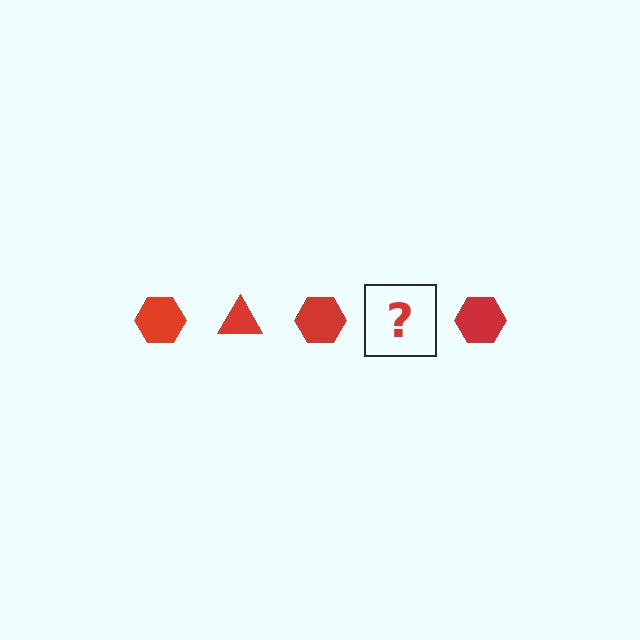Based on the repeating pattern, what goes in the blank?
The blank should be a red triangle.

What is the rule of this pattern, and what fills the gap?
The rule is that the pattern cycles through hexagon, triangle shapes in red. The gap should be filled with a red triangle.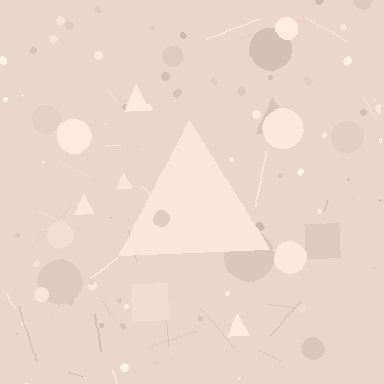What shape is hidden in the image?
A triangle is hidden in the image.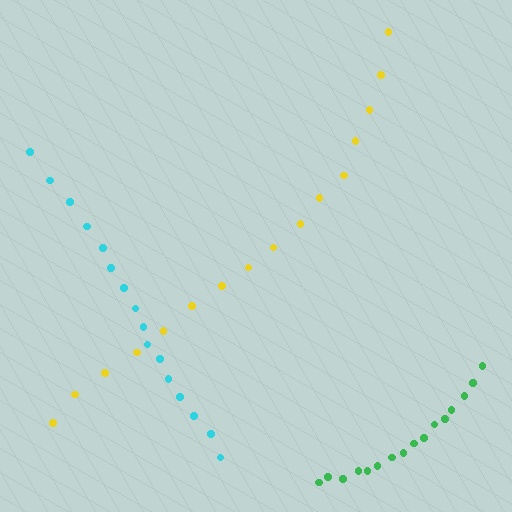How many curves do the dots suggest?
There are 3 distinct paths.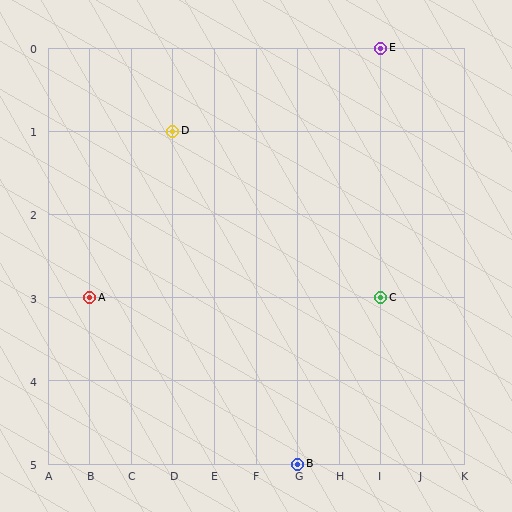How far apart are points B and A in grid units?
Points B and A are 5 columns and 2 rows apart (about 5.4 grid units diagonally).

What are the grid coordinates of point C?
Point C is at grid coordinates (I, 3).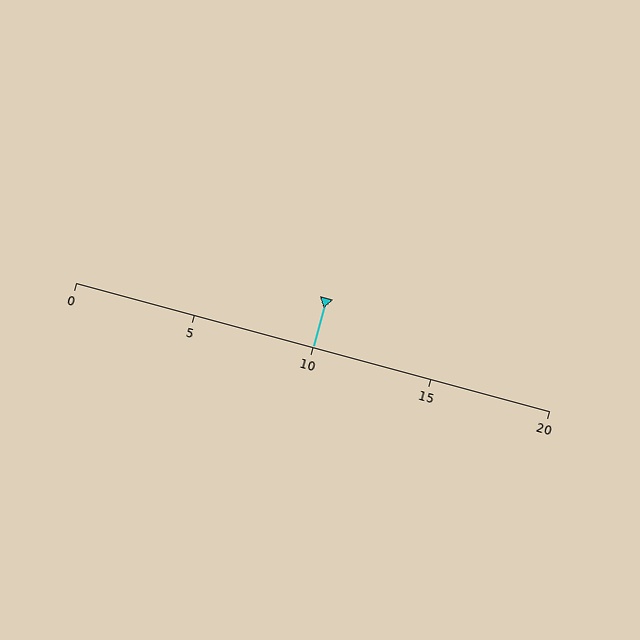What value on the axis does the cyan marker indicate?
The marker indicates approximately 10.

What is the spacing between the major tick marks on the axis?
The major ticks are spaced 5 apart.